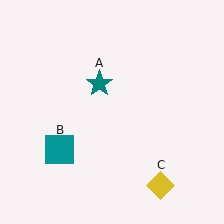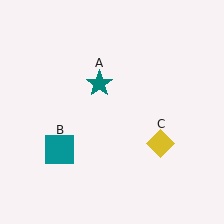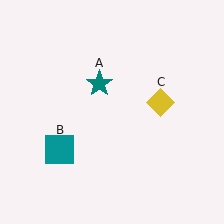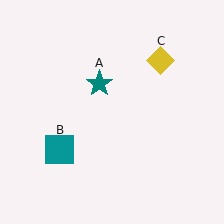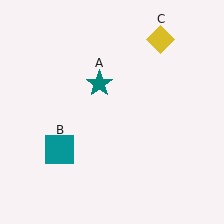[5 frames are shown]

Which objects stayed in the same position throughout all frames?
Teal star (object A) and teal square (object B) remained stationary.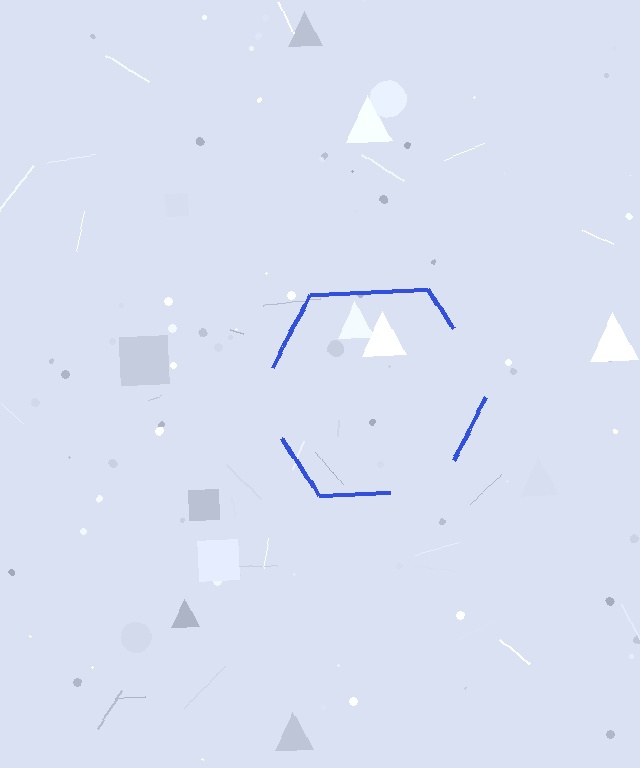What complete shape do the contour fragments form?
The contour fragments form a hexagon.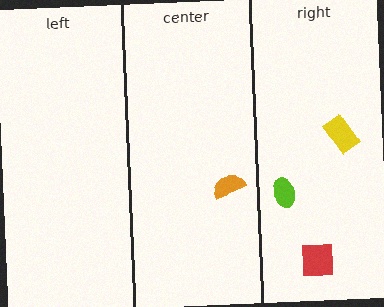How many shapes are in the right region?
3.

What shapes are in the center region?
The orange semicircle.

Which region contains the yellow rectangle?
The right region.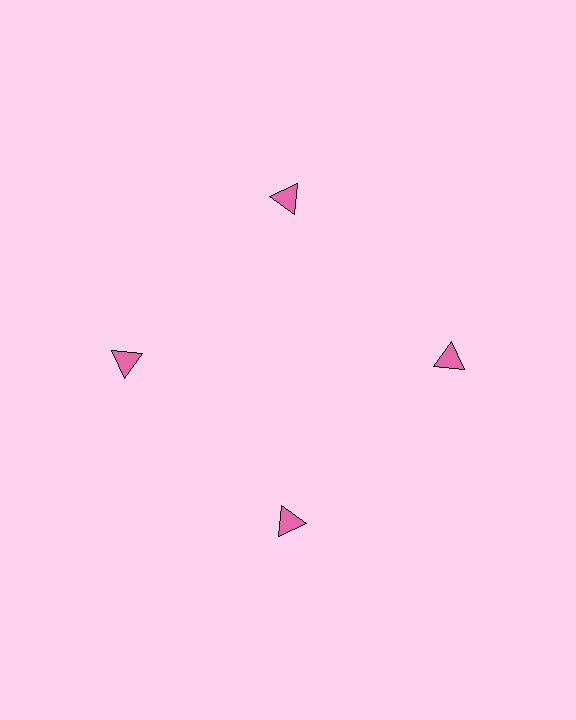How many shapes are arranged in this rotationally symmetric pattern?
There are 4 shapes, arranged in 4 groups of 1.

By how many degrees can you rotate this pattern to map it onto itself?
The pattern maps onto itself every 90 degrees of rotation.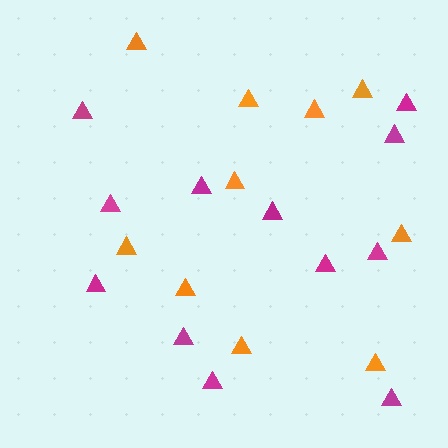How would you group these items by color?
There are 2 groups: one group of magenta triangles (12) and one group of orange triangles (10).